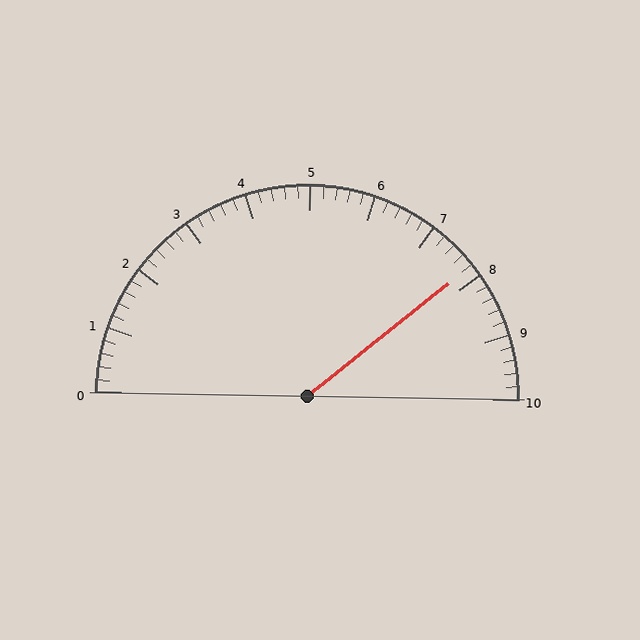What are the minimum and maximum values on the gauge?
The gauge ranges from 0 to 10.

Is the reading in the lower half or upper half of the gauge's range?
The reading is in the upper half of the range (0 to 10).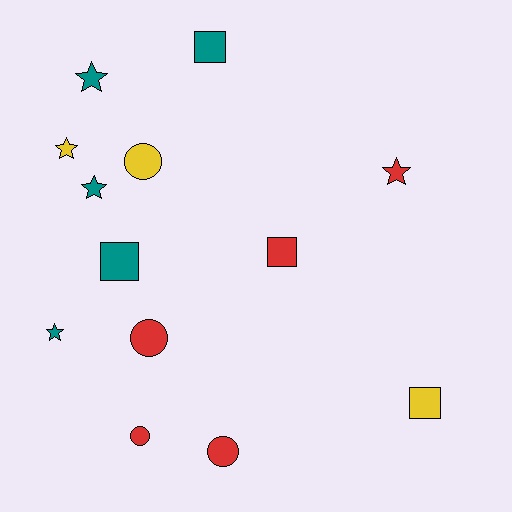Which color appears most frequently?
Teal, with 5 objects.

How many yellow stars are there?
There is 1 yellow star.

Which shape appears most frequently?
Star, with 5 objects.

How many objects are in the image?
There are 13 objects.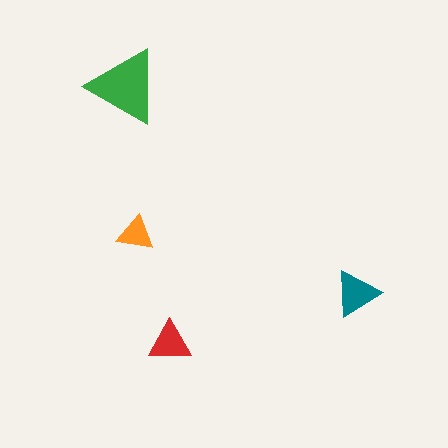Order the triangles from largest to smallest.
the green one, the teal one, the red one, the orange one.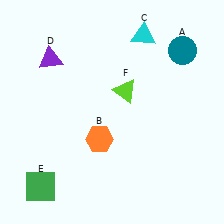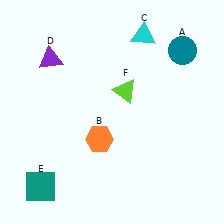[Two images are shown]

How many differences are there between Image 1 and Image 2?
There is 1 difference between the two images.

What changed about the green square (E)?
In Image 1, E is green. In Image 2, it changed to teal.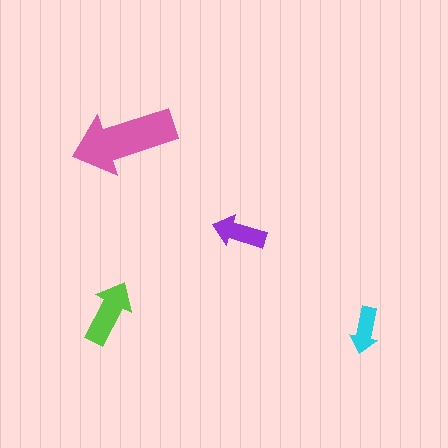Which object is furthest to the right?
The cyan arrow is rightmost.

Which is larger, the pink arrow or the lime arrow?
The pink one.